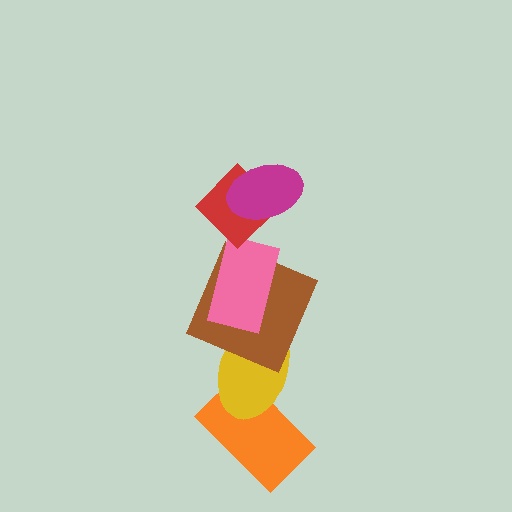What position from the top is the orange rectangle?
The orange rectangle is 6th from the top.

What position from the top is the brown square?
The brown square is 4th from the top.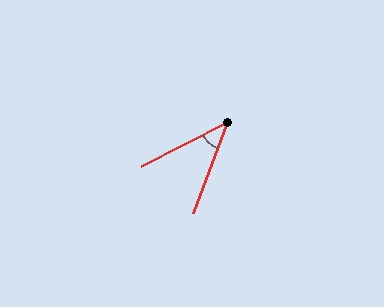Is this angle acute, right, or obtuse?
It is acute.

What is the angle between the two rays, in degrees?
Approximately 43 degrees.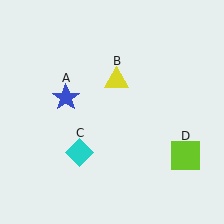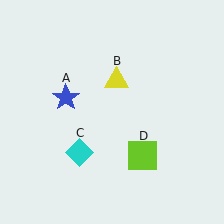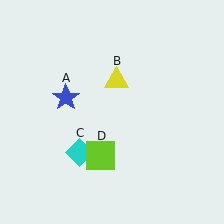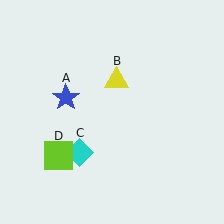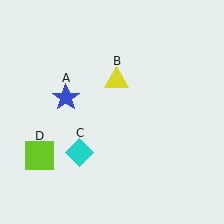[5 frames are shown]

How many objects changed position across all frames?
1 object changed position: lime square (object D).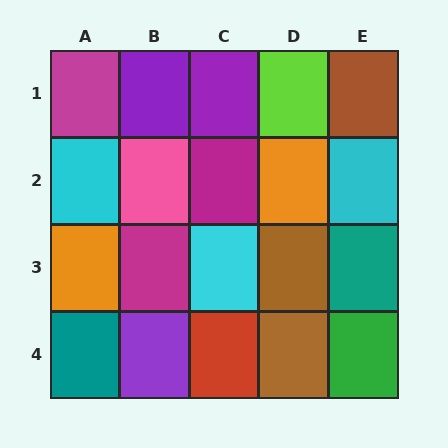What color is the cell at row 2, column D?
Orange.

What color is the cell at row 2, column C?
Magenta.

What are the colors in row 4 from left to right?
Teal, purple, red, brown, green.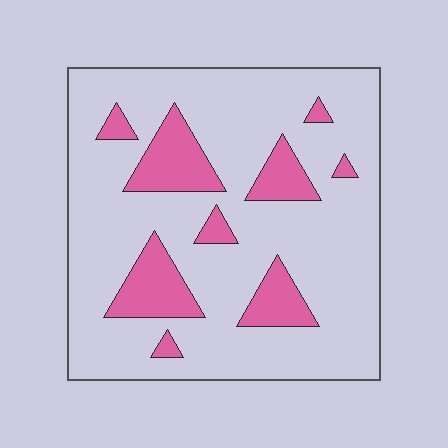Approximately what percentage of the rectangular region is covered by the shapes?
Approximately 20%.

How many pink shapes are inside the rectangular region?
9.